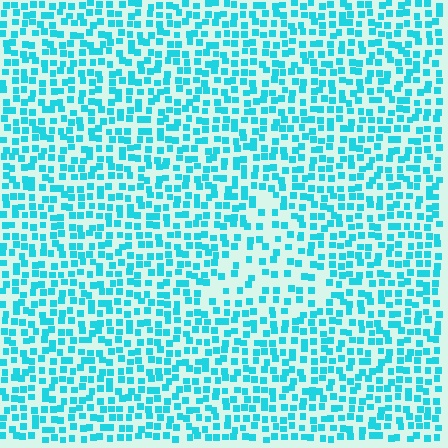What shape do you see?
I see a triangle.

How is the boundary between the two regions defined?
The boundary is defined by a change in element density (approximately 1.8x ratio). All elements are the same color, size, and shape.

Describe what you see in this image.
The image contains small cyan elements arranged at two different densities. A triangle-shaped region is visible where the elements are less densely packed than the surrounding area.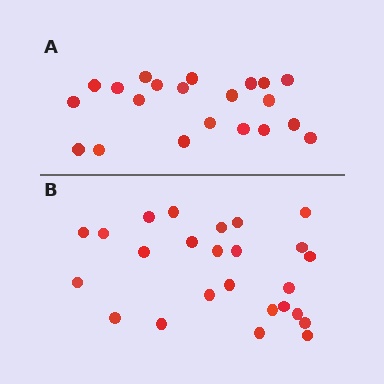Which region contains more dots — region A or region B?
Region B (the bottom region) has more dots.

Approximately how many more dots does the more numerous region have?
Region B has about 4 more dots than region A.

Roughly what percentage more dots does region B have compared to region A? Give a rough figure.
About 20% more.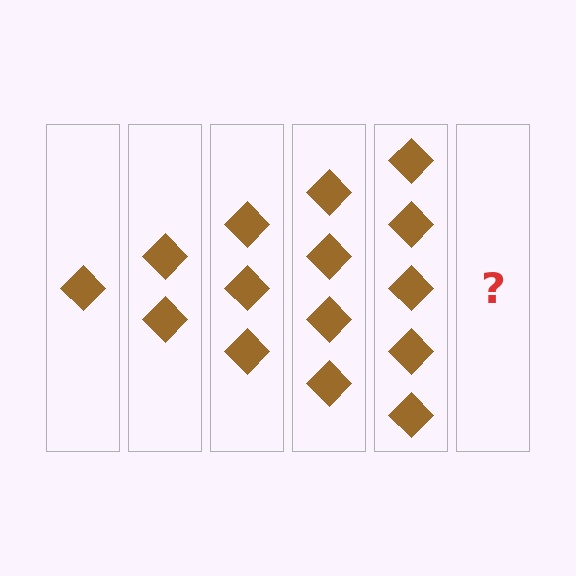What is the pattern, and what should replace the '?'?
The pattern is that each step adds one more diamond. The '?' should be 6 diamonds.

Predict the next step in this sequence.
The next step is 6 diamonds.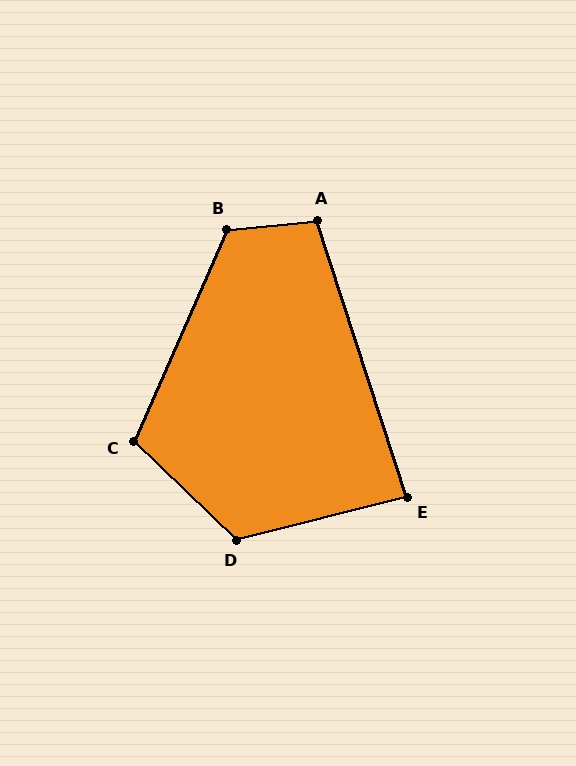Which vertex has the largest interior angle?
D, at approximately 122 degrees.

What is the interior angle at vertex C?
Approximately 110 degrees (obtuse).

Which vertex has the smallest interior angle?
E, at approximately 86 degrees.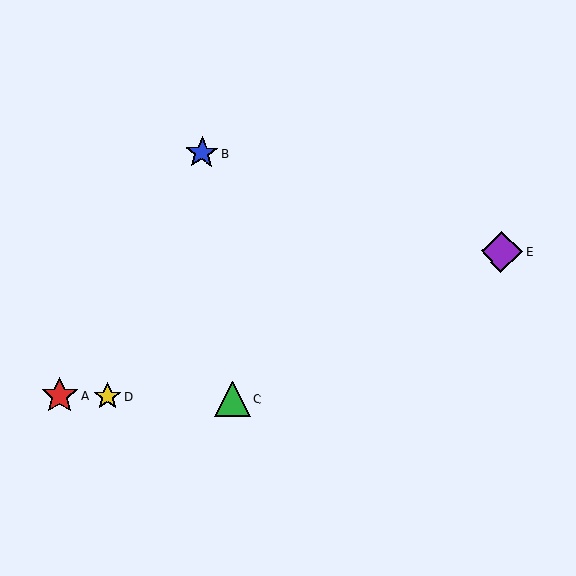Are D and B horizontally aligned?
No, D is at y≈396 and B is at y≈153.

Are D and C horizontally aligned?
Yes, both are at y≈396.